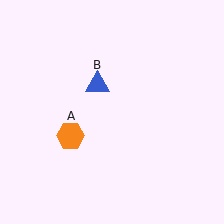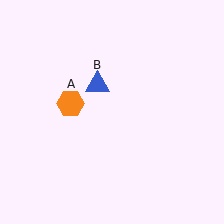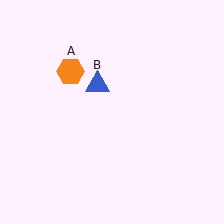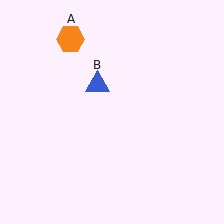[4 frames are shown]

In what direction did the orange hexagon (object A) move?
The orange hexagon (object A) moved up.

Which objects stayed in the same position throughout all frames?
Blue triangle (object B) remained stationary.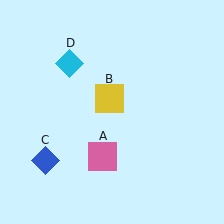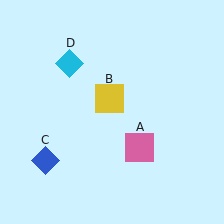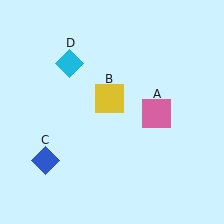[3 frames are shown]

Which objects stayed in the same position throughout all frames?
Yellow square (object B) and blue diamond (object C) and cyan diamond (object D) remained stationary.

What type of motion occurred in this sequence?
The pink square (object A) rotated counterclockwise around the center of the scene.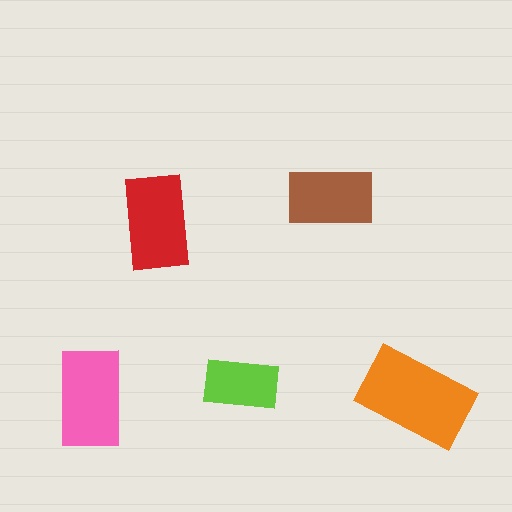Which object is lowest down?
The pink rectangle is bottommost.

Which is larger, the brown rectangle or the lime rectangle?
The brown one.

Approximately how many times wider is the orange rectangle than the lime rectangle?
About 1.5 times wider.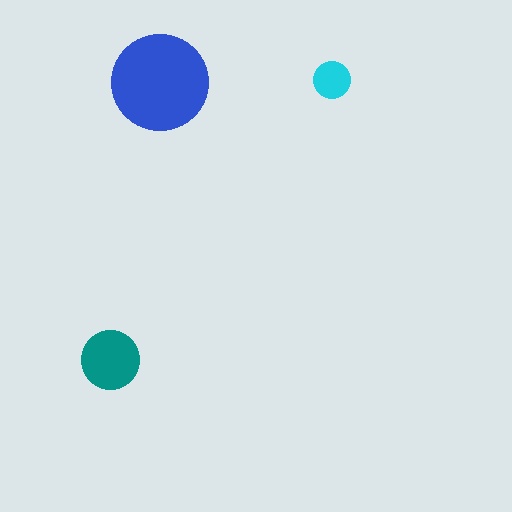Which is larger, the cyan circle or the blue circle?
The blue one.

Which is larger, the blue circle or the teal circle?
The blue one.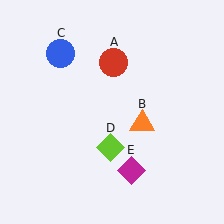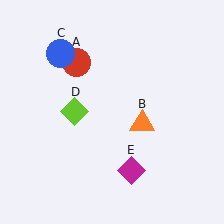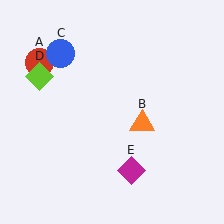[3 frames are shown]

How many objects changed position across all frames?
2 objects changed position: red circle (object A), lime diamond (object D).